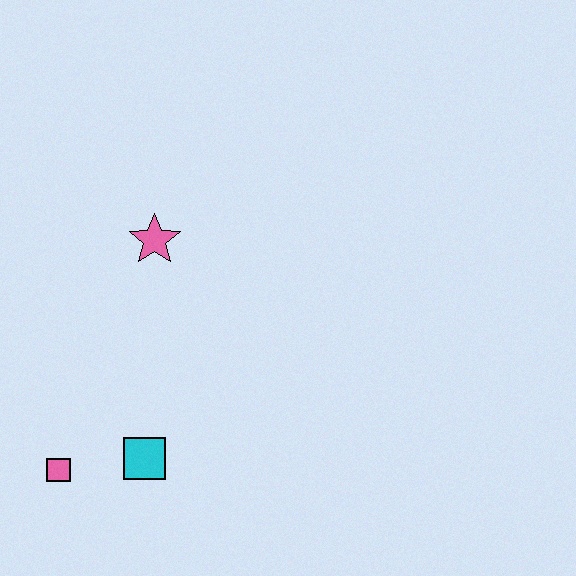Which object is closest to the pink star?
The cyan square is closest to the pink star.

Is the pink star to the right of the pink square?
Yes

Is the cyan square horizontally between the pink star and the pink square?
Yes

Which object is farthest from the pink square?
The pink star is farthest from the pink square.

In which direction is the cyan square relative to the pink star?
The cyan square is below the pink star.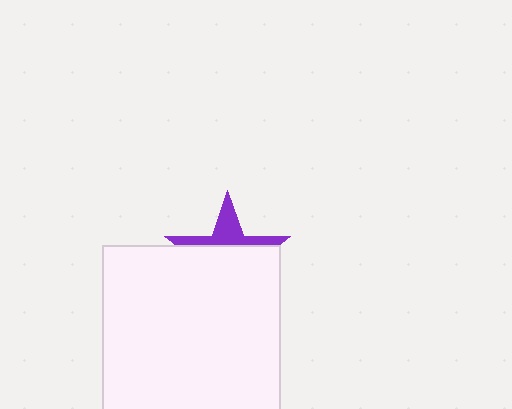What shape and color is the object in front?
The object in front is a white square.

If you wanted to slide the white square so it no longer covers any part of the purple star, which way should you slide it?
Slide it down — that is the most direct way to separate the two shapes.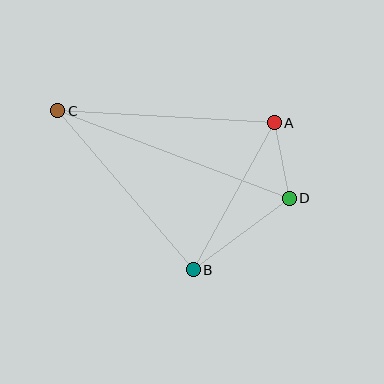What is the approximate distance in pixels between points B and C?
The distance between B and C is approximately 209 pixels.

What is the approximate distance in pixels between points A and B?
The distance between A and B is approximately 168 pixels.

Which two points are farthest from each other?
Points C and D are farthest from each other.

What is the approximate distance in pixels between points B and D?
The distance between B and D is approximately 119 pixels.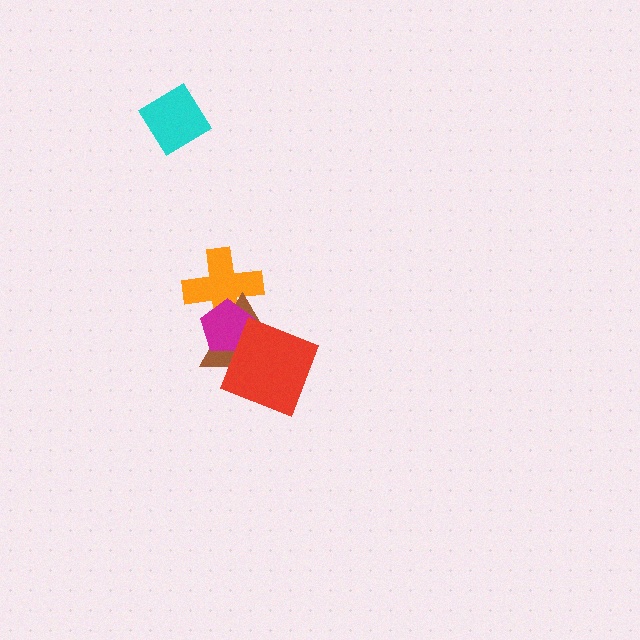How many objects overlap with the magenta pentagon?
3 objects overlap with the magenta pentagon.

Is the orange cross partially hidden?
Yes, it is partially covered by another shape.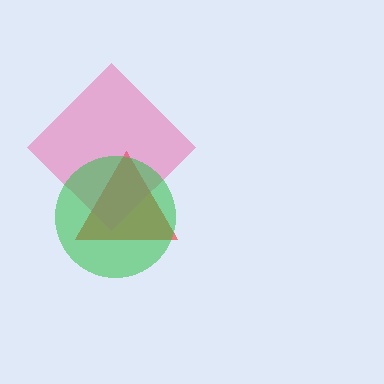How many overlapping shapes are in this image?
There are 3 overlapping shapes in the image.